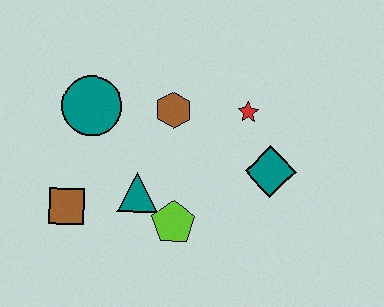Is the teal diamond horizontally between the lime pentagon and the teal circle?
No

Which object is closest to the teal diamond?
The red star is closest to the teal diamond.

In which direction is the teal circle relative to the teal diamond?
The teal circle is to the left of the teal diamond.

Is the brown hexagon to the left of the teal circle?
No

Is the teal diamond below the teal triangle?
No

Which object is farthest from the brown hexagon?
The brown square is farthest from the brown hexagon.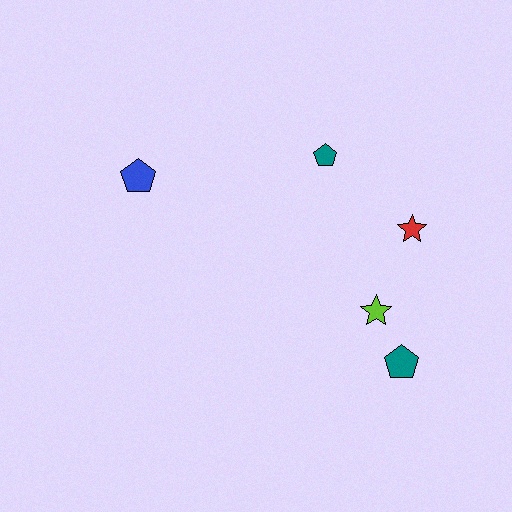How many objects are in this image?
There are 5 objects.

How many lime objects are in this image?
There is 1 lime object.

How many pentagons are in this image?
There are 3 pentagons.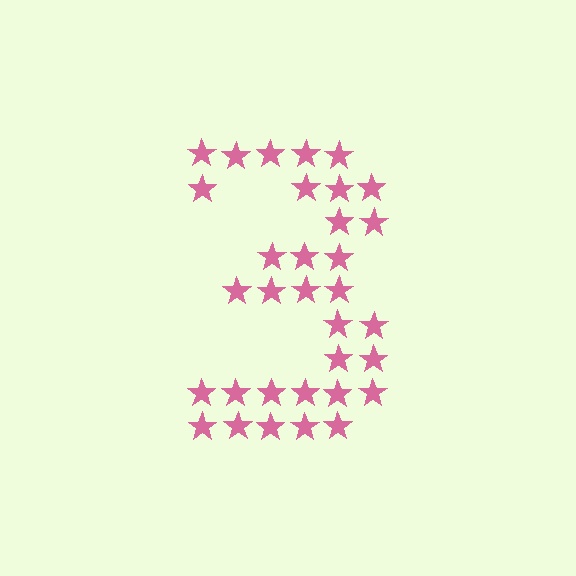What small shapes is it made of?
It is made of small stars.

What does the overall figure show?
The overall figure shows the digit 3.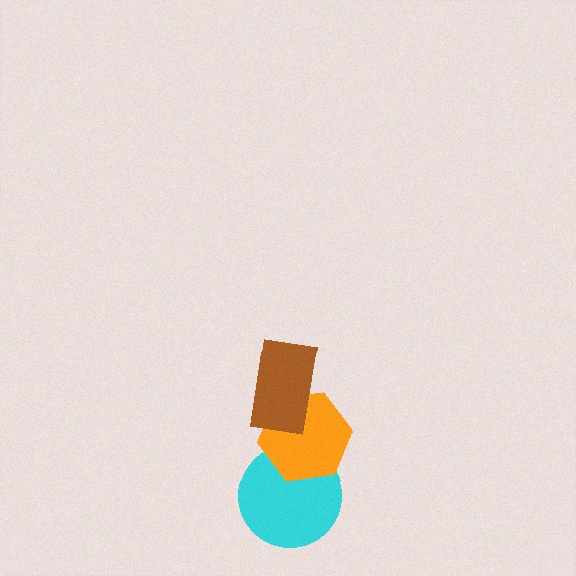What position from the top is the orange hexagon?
The orange hexagon is 2nd from the top.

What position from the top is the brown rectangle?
The brown rectangle is 1st from the top.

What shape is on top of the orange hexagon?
The brown rectangle is on top of the orange hexagon.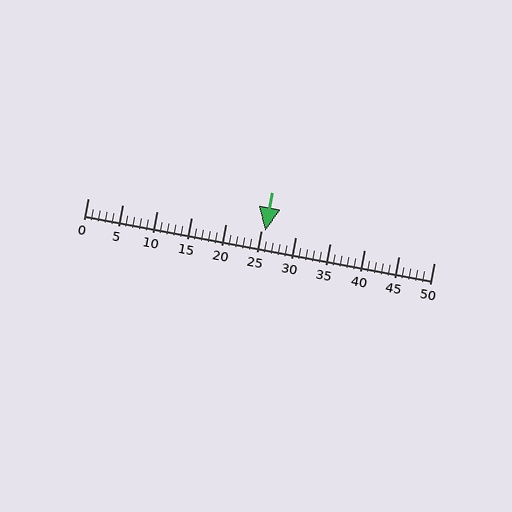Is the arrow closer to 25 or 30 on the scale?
The arrow is closer to 25.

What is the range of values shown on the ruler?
The ruler shows values from 0 to 50.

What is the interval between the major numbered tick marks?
The major tick marks are spaced 5 units apart.